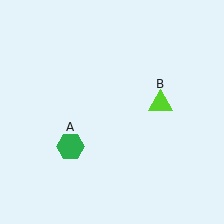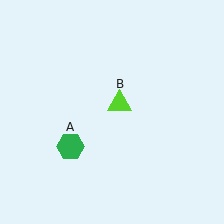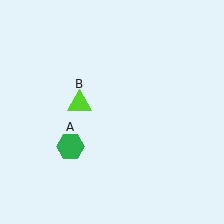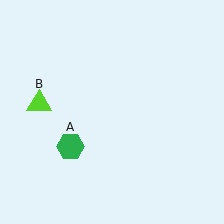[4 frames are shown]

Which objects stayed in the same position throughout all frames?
Green hexagon (object A) remained stationary.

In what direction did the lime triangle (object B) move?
The lime triangle (object B) moved left.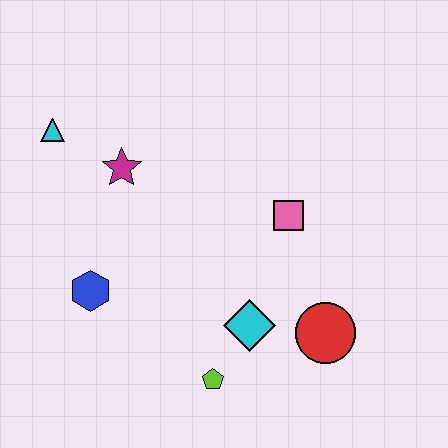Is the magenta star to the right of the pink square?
No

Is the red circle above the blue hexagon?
No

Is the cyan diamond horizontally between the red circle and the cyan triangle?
Yes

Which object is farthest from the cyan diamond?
The cyan triangle is farthest from the cyan diamond.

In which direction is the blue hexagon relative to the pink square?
The blue hexagon is to the left of the pink square.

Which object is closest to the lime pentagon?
The cyan diamond is closest to the lime pentagon.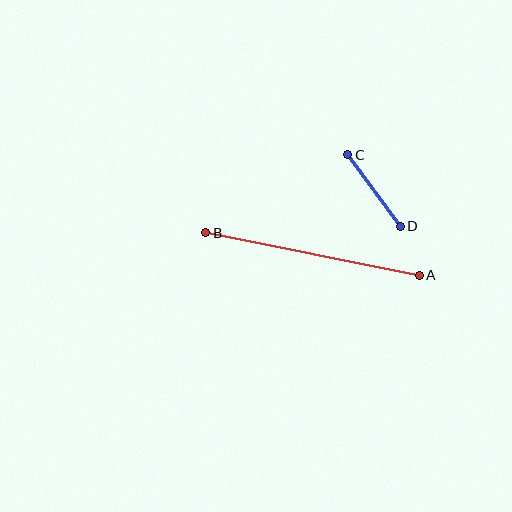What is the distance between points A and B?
The distance is approximately 217 pixels.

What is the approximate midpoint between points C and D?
The midpoint is at approximately (374, 190) pixels.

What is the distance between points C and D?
The distance is approximately 89 pixels.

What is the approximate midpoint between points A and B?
The midpoint is at approximately (313, 254) pixels.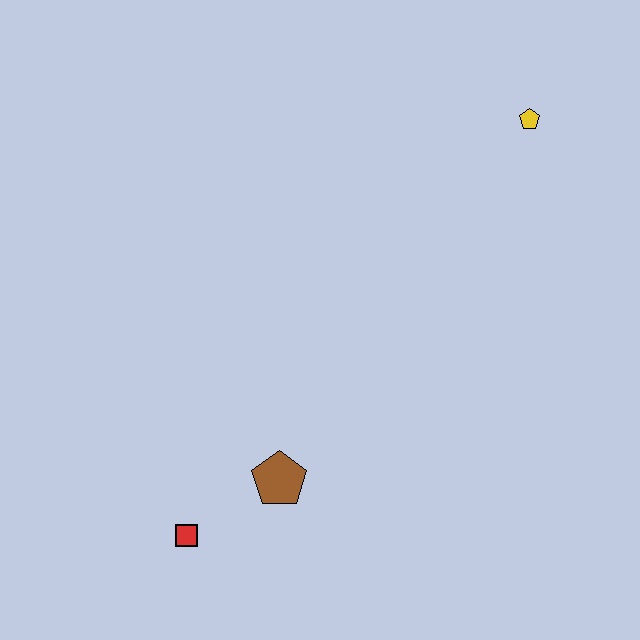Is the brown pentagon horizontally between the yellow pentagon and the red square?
Yes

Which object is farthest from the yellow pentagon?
The red square is farthest from the yellow pentagon.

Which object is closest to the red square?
The brown pentagon is closest to the red square.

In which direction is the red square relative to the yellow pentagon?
The red square is below the yellow pentagon.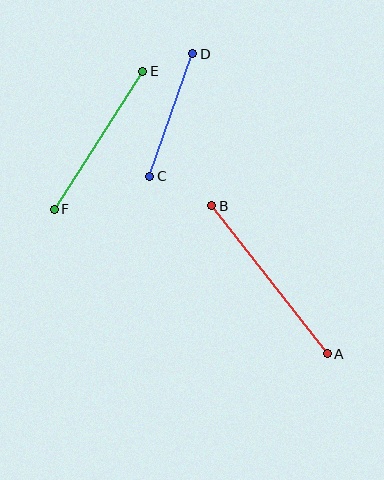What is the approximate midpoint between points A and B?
The midpoint is at approximately (270, 280) pixels.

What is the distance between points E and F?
The distance is approximately 164 pixels.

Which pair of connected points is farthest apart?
Points A and B are farthest apart.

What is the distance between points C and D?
The distance is approximately 130 pixels.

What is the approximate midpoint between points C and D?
The midpoint is at approximately (171, 115) pixels.